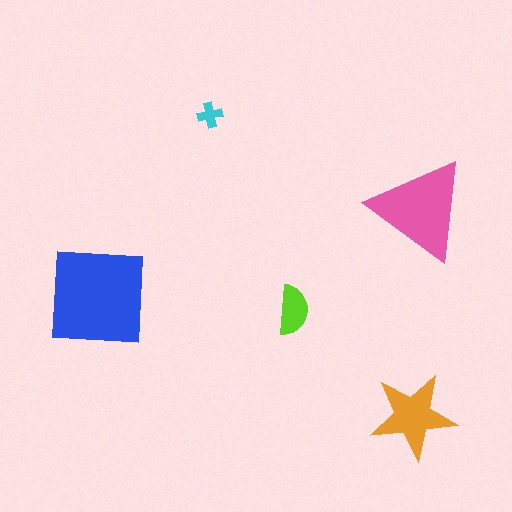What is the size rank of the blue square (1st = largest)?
1st.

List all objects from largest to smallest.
The blue square, the pink triangle, the orange star, the lime semicircle, the cyan cross.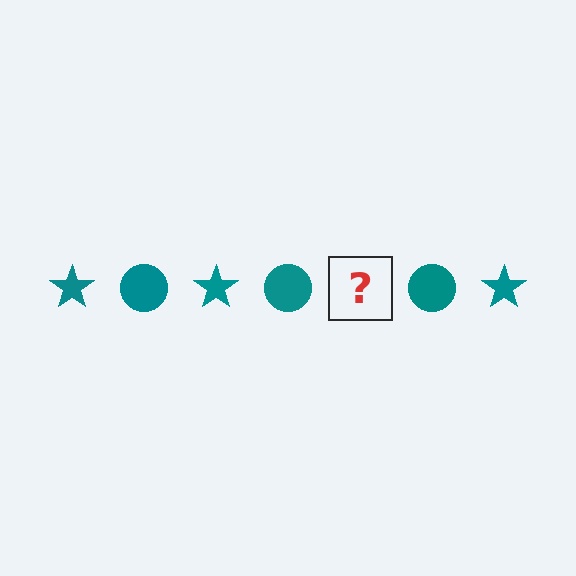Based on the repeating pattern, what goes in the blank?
The blank should be a teal star.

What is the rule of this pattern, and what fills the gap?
The rule is that the pattern cycles through star, circle shapes in teal. The gap should be filled with a teal star.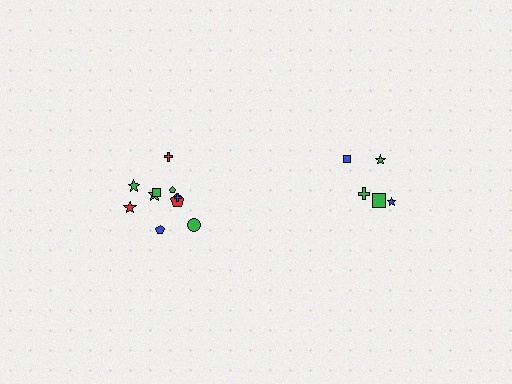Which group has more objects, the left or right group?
The left group.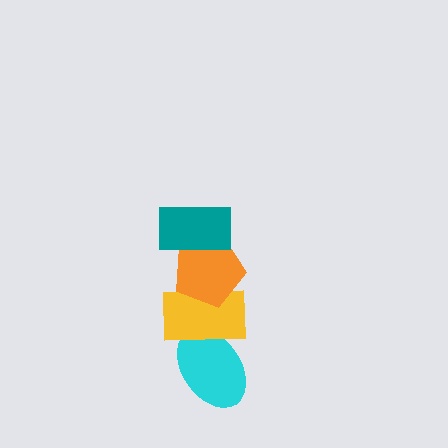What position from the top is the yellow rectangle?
The yellow rectangle is 3rd from the top.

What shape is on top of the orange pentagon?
The teal rectangle is on top of the orange pentagon.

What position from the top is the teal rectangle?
The teal rectangle is 1st from the top.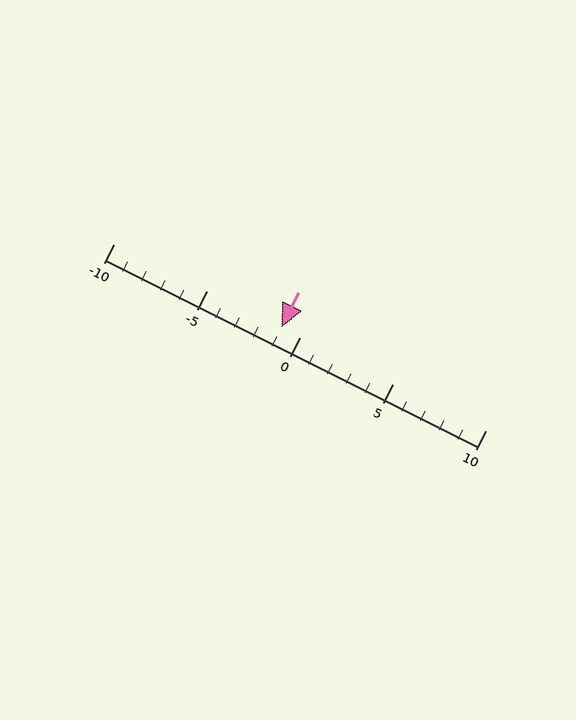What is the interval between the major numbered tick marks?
The major tick marks are spaced 5 units apart.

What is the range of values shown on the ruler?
The ruler shows values from -10 to 10.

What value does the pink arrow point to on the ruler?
The pink arrow points to approximately -1.